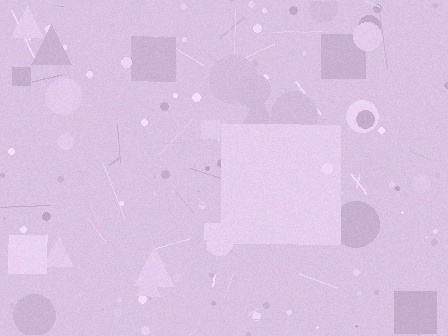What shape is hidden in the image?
A square is hidden in the image.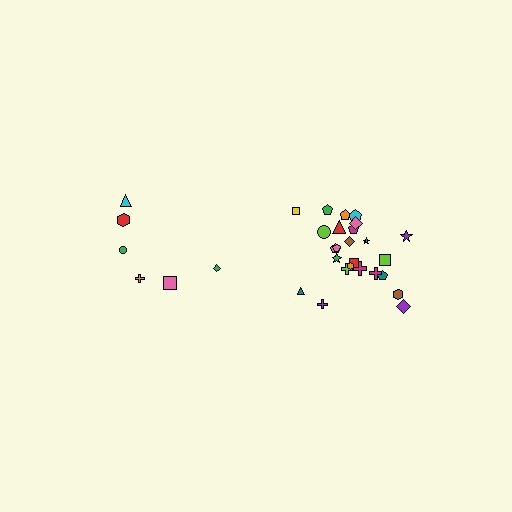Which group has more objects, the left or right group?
The right group.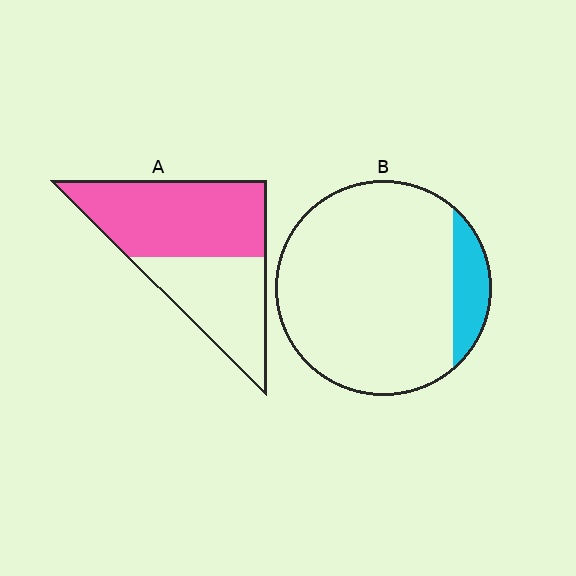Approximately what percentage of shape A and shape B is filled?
A is approximately 60% and B is approximately 10%.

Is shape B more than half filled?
No.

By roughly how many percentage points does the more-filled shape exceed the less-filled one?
By roughly 45 percentage points (A over B).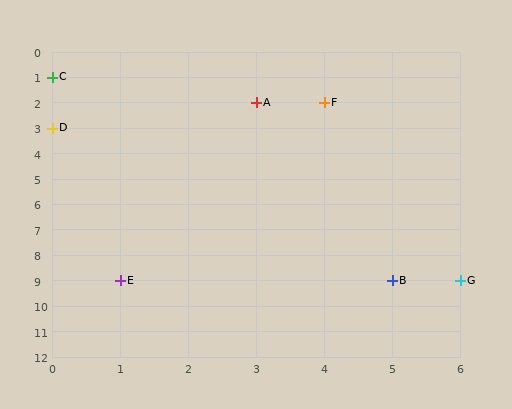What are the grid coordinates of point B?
Point B is at grid coordinates (5, 9).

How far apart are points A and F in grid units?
Points A and F are 1 column apart.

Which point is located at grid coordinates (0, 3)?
Point D is at (0, 3).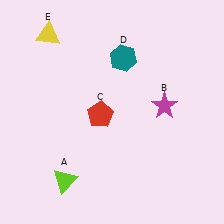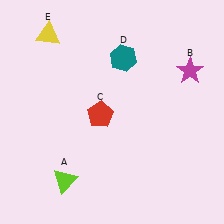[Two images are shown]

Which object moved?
The magenta star (B) moved up.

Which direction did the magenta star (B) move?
The magenta star (B) moved up.